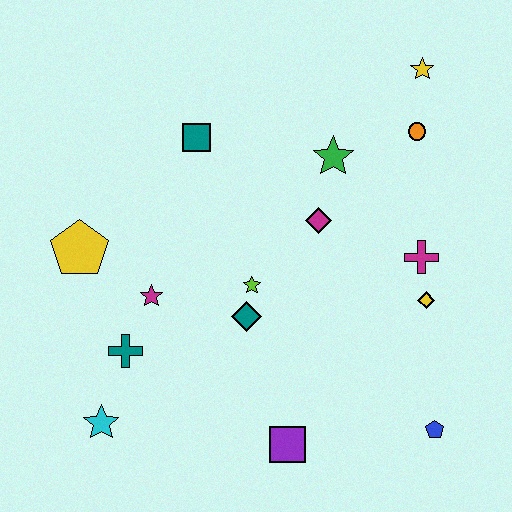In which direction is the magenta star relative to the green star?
The magenta star is to the left of the green star.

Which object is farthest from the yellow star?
The cyan star is farthest from the yellow star.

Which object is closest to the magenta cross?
The yellow diamond is closest to the magenta cross.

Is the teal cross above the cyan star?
Yes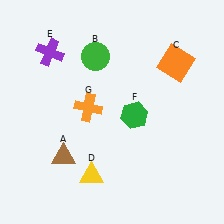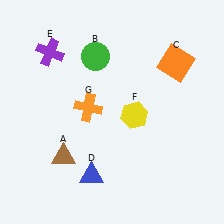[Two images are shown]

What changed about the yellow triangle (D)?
In Image 1, D is yellow. In Image 2, it changed to blue.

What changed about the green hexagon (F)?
In Image 1, F is green. In Image 2, it changed to yellow.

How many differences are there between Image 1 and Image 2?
There are 2 differences between the two images.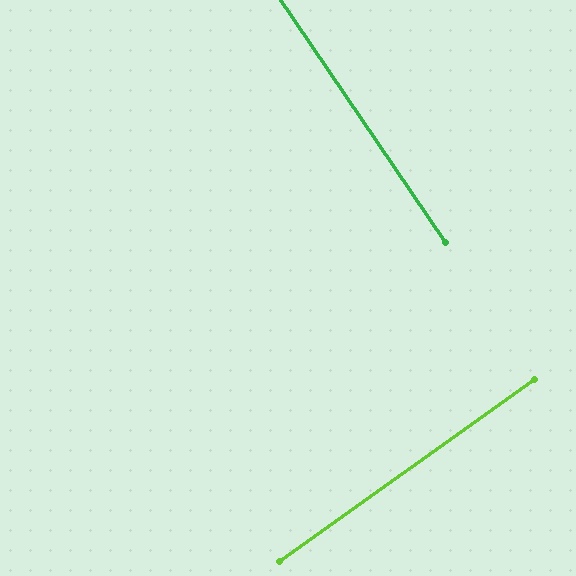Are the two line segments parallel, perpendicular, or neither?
Perpendicular — they meet at approximately 88°.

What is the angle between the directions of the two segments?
Approximately 88 degrees.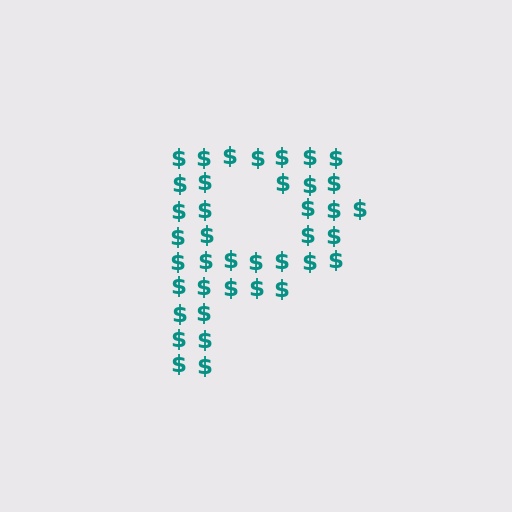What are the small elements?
The small elements are dollar signs.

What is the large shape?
The large shape is the letter P.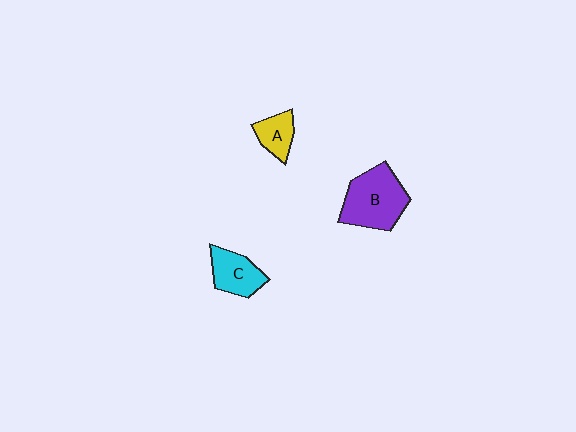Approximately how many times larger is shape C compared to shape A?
Approximately 1.4 times.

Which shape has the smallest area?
Shape A (yellow).